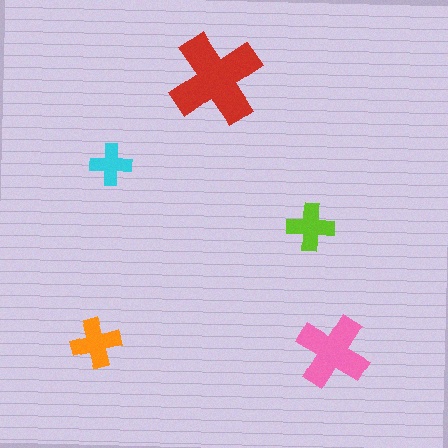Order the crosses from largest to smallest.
the red one, the pink one, the orange one, the lime one, the cyan one.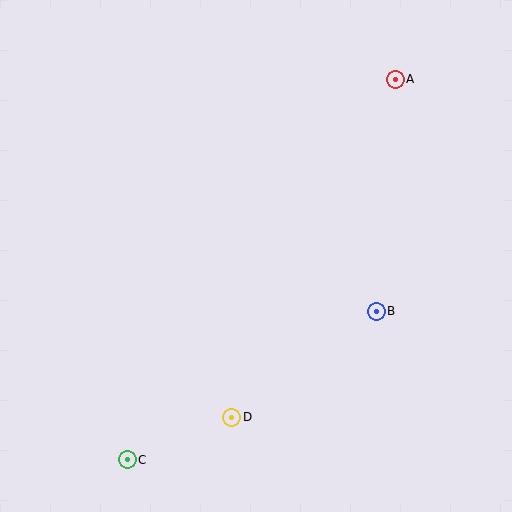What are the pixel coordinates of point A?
Point A is at (395, 79).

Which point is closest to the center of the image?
Point B at (376, 311) is closest to the center.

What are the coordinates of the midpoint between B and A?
The midpoint between B and A is at (386, 195).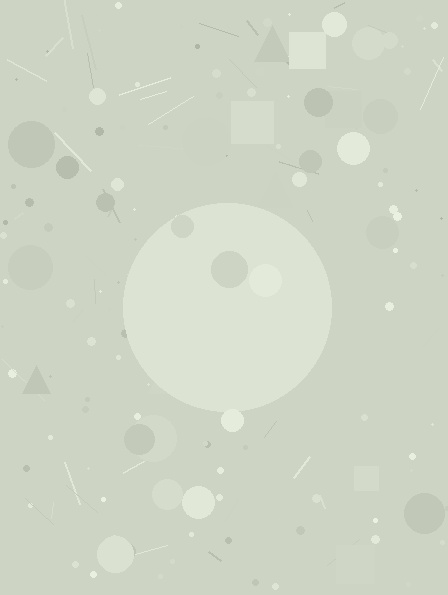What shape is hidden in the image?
A circle is hidden in the image.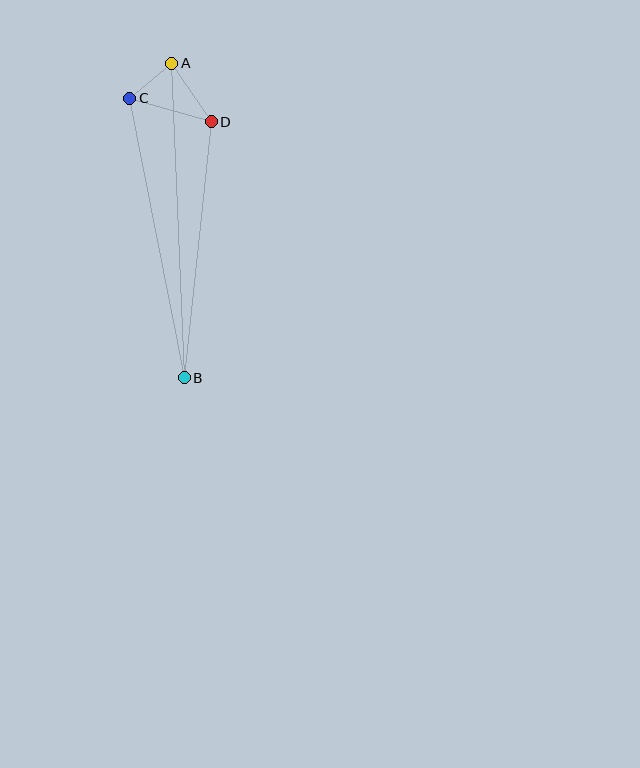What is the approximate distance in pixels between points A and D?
The distance between A and D is approximately 71 pixels.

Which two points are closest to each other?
Points A and C are closest to each other.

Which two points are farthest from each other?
Points A and B are farthest from each other.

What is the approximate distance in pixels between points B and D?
The distance between B and D is approximately 257 pixels.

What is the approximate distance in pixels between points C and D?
The distance between C and D is approximately 85 pixels.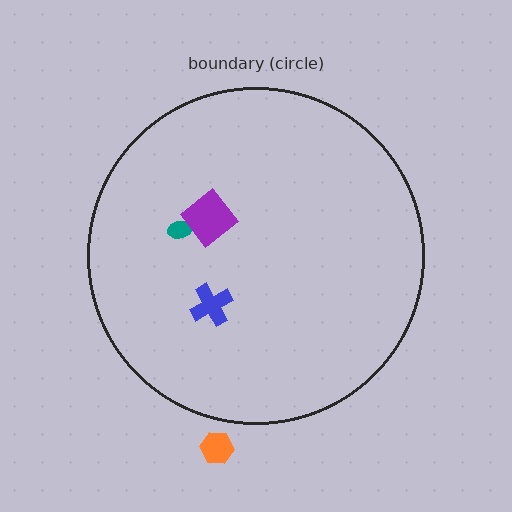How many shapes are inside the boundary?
3 inside, 1 outside.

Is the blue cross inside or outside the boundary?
Inside.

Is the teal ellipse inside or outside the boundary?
Inside.